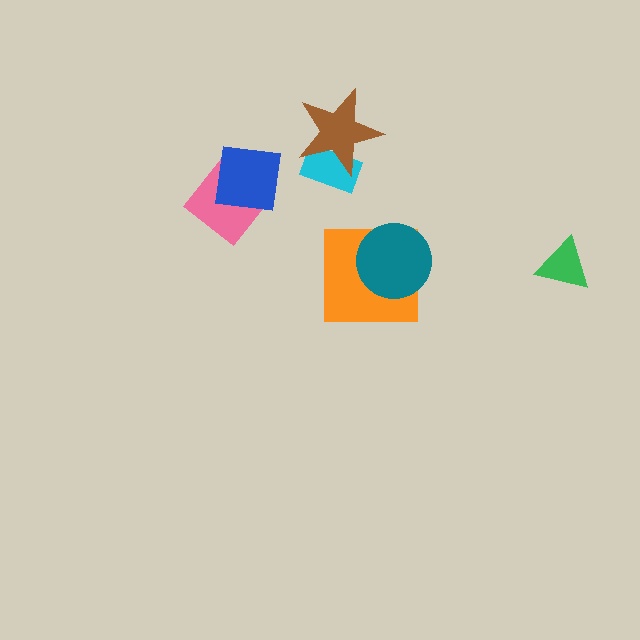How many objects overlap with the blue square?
1 object overlaps with the blue square.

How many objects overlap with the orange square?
1 object overlaps with the orange square.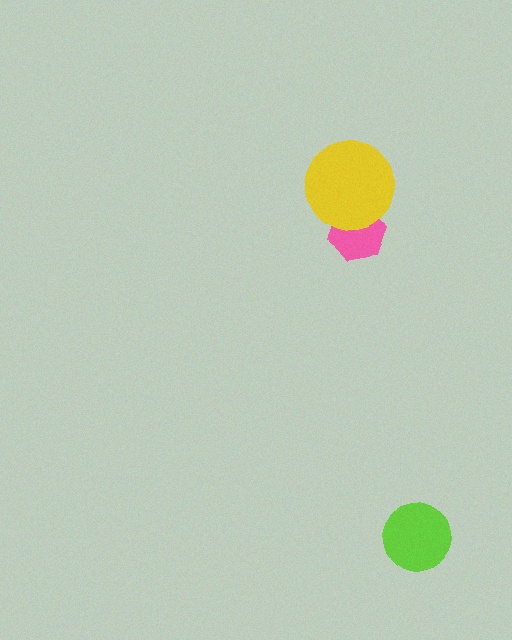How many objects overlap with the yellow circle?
1 object overlaps with the yellow circle.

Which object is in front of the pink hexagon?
The yellow circle is in front of the pink hexagon.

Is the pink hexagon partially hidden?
Yes, it is partially covered by another shape.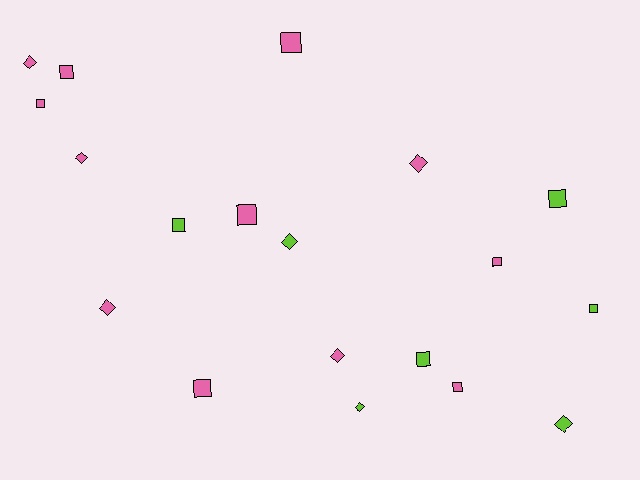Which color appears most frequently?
Pink, with 12 objects.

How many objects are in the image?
There are 19 objects.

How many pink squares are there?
There are 7 pink squares.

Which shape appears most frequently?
Square, with 11 objects.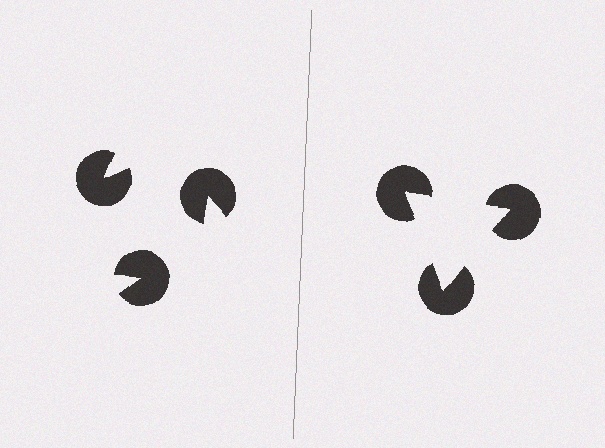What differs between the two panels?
The pac-man discs are positioned identically on both sides; only the wedge orientations differ. On the right they align to a triangle; on the left they are misaligned.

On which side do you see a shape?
An illusory triangle appears on the right side. On the left side the wedge cuts are rotated, so no coherent shape forms.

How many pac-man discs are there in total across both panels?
6 — 3 on each side.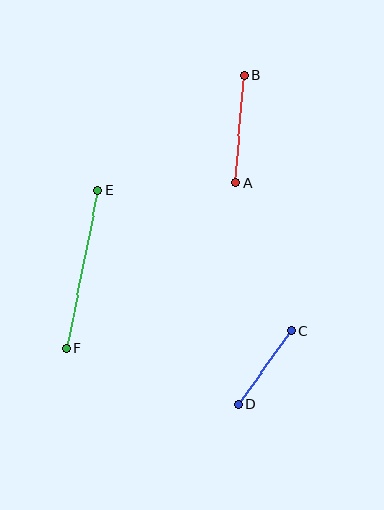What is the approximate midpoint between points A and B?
The midpoint is at approximately (240, 129) pixels.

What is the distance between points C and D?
The distance is approximately 91 pixels.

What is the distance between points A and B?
The distance is approximately 108 pixels.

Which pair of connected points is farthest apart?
Points E and F are farthest apart.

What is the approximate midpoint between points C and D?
The midpoint is at approximately (265, 368) pixels.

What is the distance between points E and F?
The distance is approximately 161 pixels.